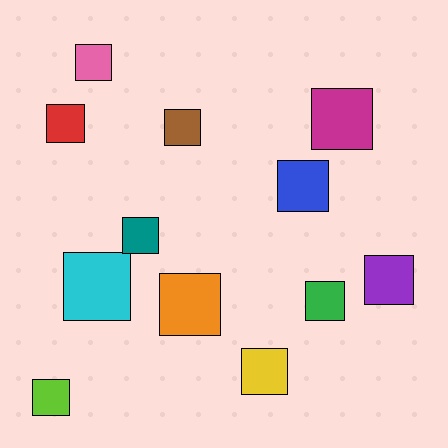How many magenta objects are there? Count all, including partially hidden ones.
There is 1 magenta object.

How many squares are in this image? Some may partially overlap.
There are 12 squares.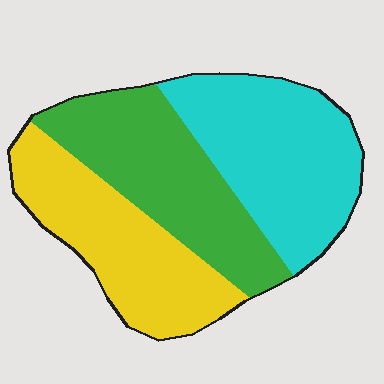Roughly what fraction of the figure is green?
Green takes up about one third (1/3) of the figure.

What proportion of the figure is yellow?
Yellow covers around 30% of the figure.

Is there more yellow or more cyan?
Cyan.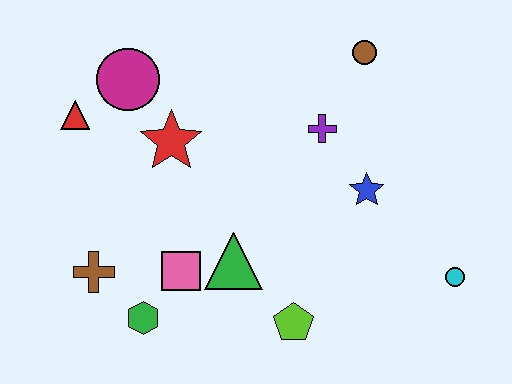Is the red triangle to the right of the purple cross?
No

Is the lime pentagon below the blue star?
Yes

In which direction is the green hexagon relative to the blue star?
The green hexagon is to the left of the blue star.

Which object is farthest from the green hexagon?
The brown circle is farthest from the green hexagon.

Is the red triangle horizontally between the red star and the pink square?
No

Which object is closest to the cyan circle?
The blue star is closest to the cyan circle.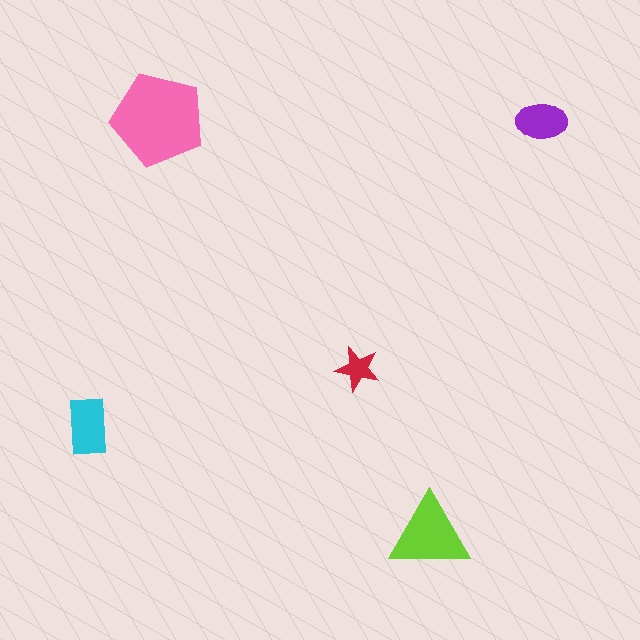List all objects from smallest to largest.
The red star, the purple ellipse, the cyan rectangle, the lime triangle, the pink pentagon.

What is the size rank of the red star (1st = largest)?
5th.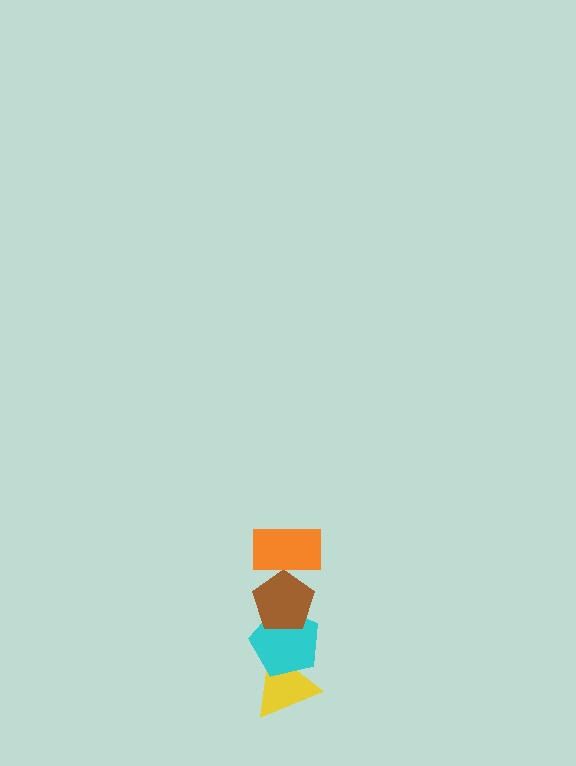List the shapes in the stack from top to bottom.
From top to bottom: the orange rectangle, the brown pentagon, the cyan pentagon, the yellow triangle.